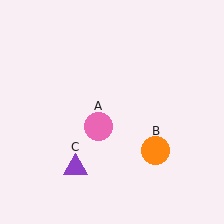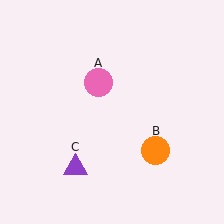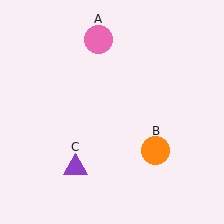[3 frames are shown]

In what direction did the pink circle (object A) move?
The pink circle (object A) moved up.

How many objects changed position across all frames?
1 object changed position: pink circle (object A).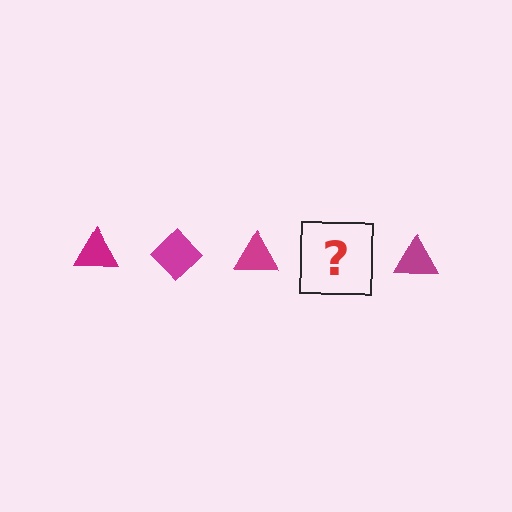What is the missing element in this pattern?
The missing element is a magenta diamond.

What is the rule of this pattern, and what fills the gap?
The rule is that the pattern cycles through triangle, diamond shapes in magenta. The gap should be filled with a magenta diamond.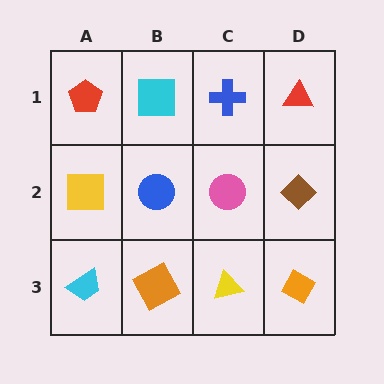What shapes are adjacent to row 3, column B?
A blue circle (row 2, column B), a cyan trapezoid (row 3, column A), a yellow triangle (row 3, column C).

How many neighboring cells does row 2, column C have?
4.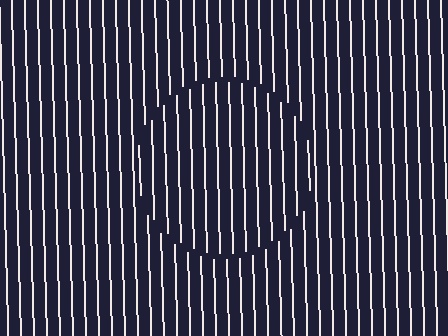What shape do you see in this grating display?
An illusory circle. The interior of the shape contains the same grating, shifted by half a period — the contour is defined by the phase discontinuity where line-ends from the inner and outer gratings abut.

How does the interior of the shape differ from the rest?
The interior of the shape contains the same grating, shifted by half a period — the contour is defined by the phase discontinuity where line-ends from the inner and outer gratings abut.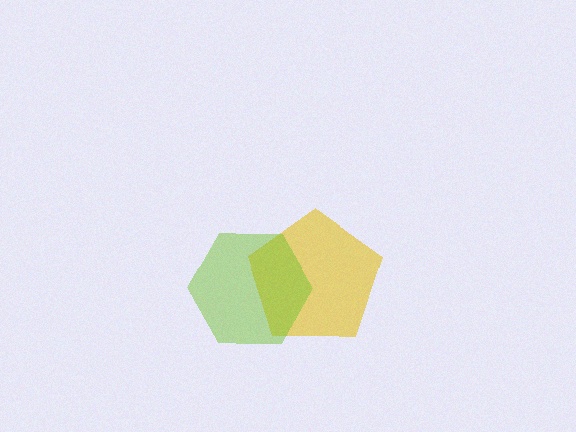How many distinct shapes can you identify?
There are 2 distinct shapes: a yellow pentagon, a lime hexagon.